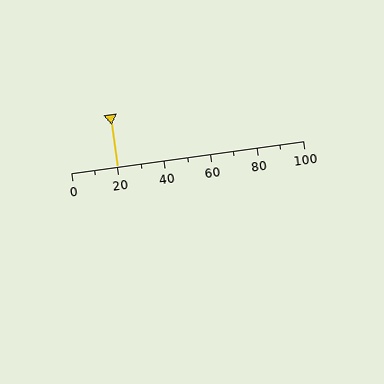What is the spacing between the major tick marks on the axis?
The major ticks are spaced 20 apart.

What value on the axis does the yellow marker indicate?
The marker indicates approximately 20.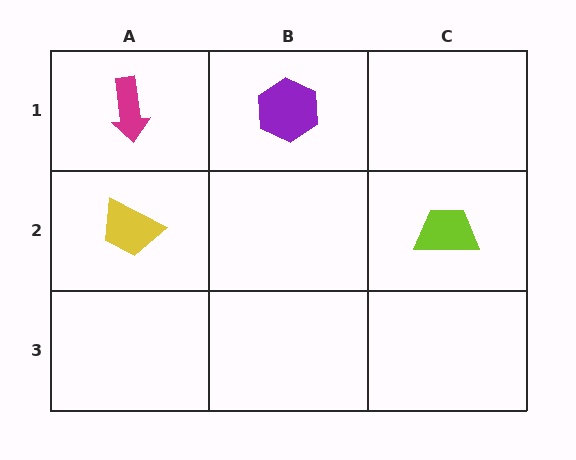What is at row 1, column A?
A magenta arrow.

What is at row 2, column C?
A lime trapezoid.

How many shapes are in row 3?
0 shapes.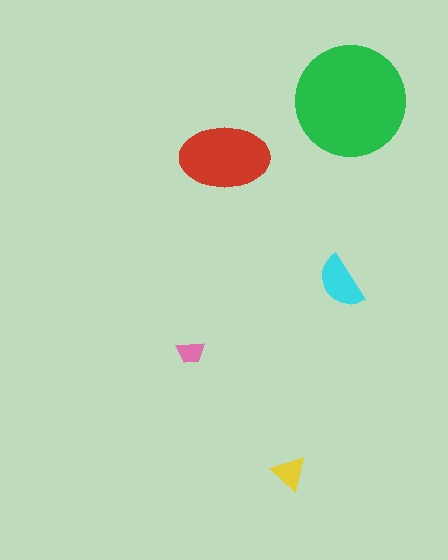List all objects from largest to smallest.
The green circle, the red ellipse, the cyan semicircle, the yellow triangle, the pink trapezoid.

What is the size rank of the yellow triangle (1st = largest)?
4th.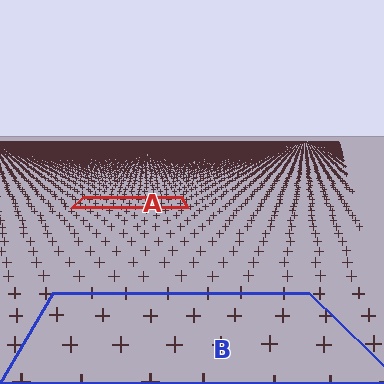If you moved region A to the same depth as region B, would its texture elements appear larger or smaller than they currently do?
They would appear larger. At a closer depth, the same texture elements are projected at a bigger on-screen size.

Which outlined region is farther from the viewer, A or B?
Region A is farther from the viewer — the texture elements inside it appear smaller and more densely packed.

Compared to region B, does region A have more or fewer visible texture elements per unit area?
Region A has more texture elements per unit area — they are packed more densely because it is farther away.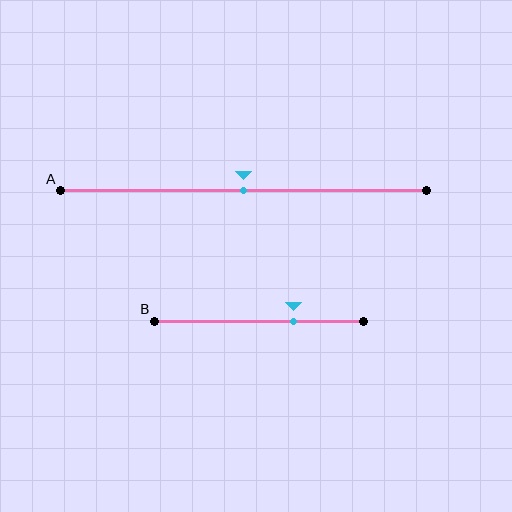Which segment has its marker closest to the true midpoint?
Segment A has its marker closest to the true midpoint.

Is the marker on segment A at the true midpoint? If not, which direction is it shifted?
Yes, the marker on segment A is at the true midpoint.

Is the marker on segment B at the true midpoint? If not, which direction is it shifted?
No, the marker on segment B is shifted to the right by about 16% of the segment length.